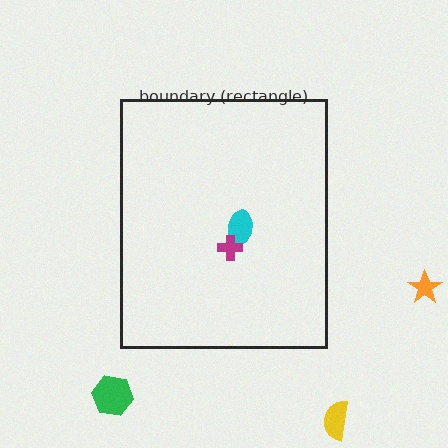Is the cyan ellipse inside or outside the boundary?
Inside.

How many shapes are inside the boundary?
2 inside, 3 outside.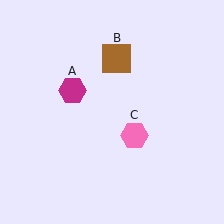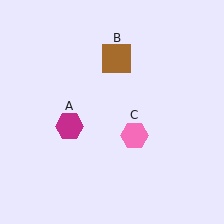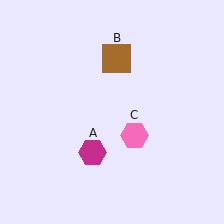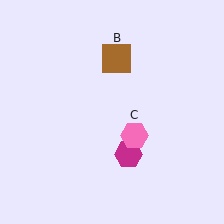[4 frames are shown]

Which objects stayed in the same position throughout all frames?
Brown square (object B) and pink hexagon (object C) remained stationary.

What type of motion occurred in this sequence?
The magenta hexagon (object A) rotated counterclockwise around the center of the scene.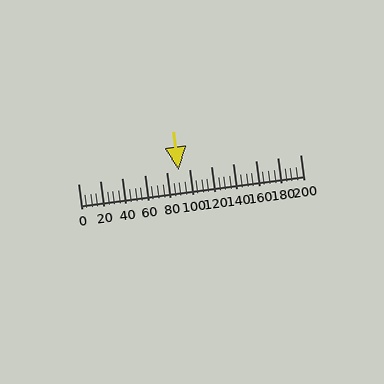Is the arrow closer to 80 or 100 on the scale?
The arrow is closer to 100.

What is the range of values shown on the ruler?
The ruler shows values from 0 to 200.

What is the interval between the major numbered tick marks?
The major tick marks are spaced 20 units apart.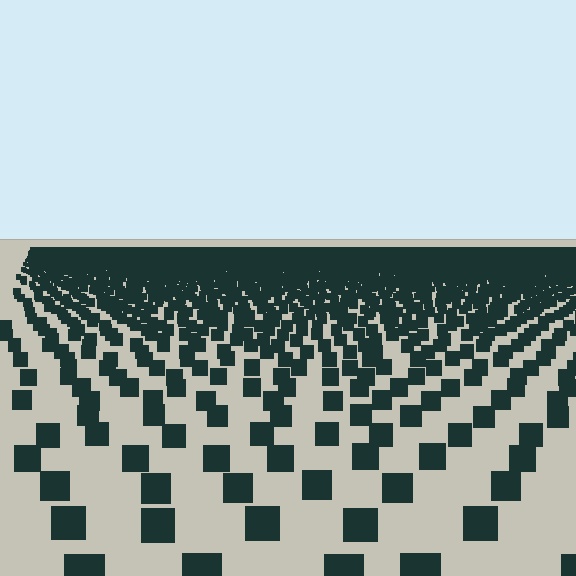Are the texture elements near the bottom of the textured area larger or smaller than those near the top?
Larger. Near the bottom, elements are closer to the viewer and appear at a bigger on-screen size.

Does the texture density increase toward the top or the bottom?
Density increases toward the top.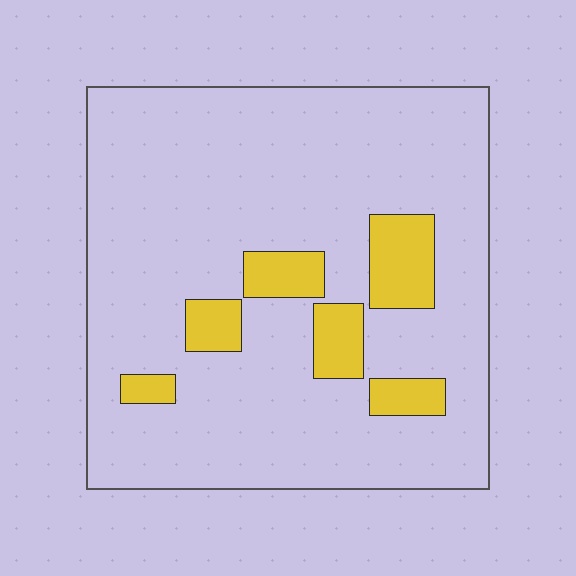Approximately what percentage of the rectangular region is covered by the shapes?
Approximately 15%.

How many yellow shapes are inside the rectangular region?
6.